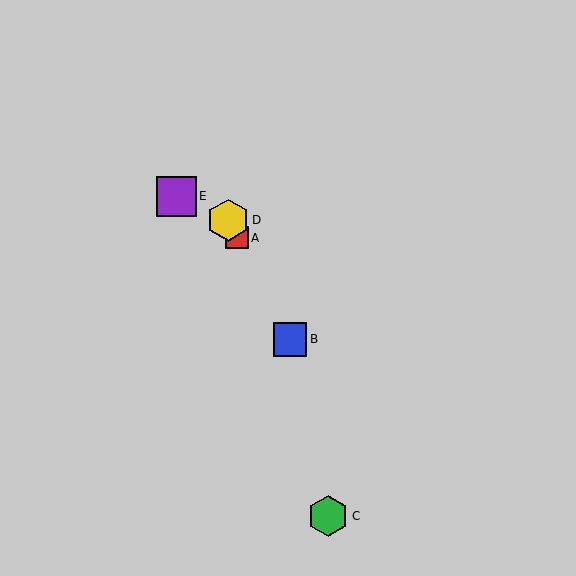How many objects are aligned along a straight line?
3 objects (A, B, D) are aligned along a straight line.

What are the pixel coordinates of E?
Object E is at (176, 196).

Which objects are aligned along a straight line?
Objects A, B, D are aligned along a straight line.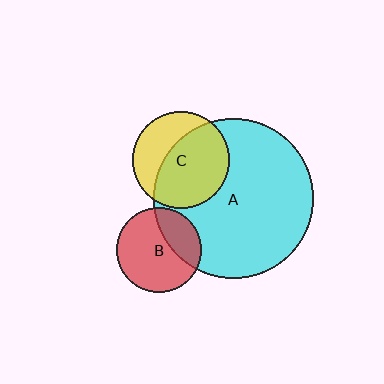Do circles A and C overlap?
Yes.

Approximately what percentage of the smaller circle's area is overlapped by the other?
Approximately 65%.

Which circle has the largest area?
Circle A (cyan).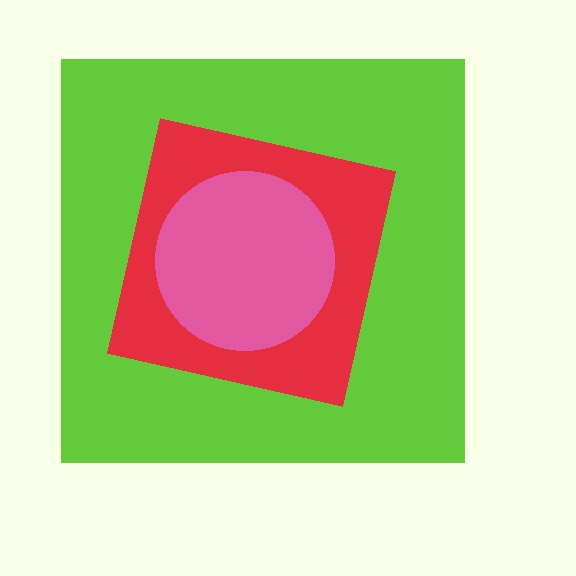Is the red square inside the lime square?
Yes.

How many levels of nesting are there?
3.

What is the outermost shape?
The lime square.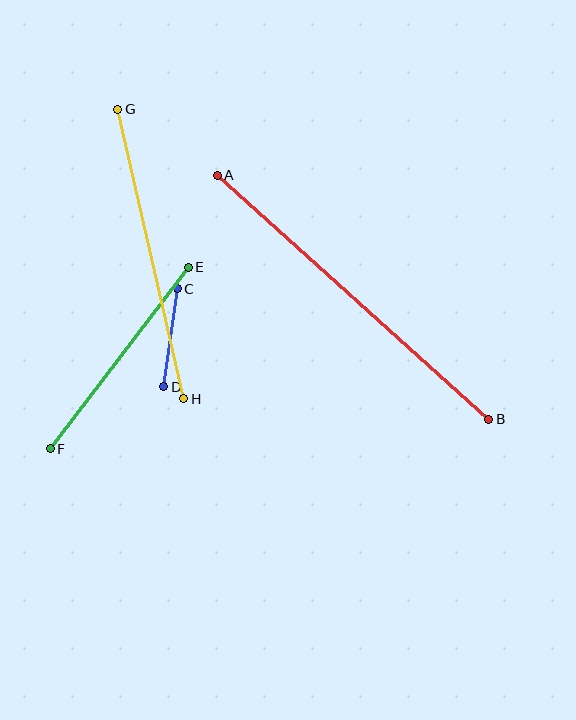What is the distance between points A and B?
The distance is approximately 365 pixels.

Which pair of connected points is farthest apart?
Points A and B are farthest apart.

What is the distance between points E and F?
The distance is approximately 228 pixels.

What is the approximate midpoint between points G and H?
The midpoint is at approximately (151, 254) pixels.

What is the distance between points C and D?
The distance is approximately 99 pixels.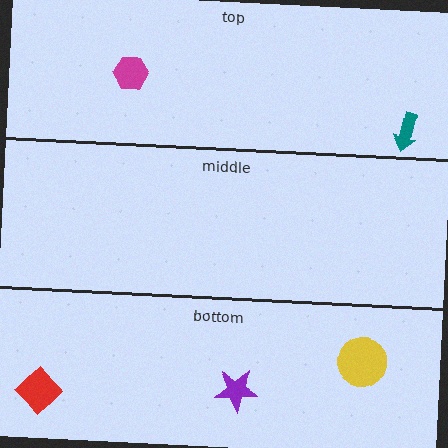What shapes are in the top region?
The teal arrow, the magenta hexagon.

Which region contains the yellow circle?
The bottom region.